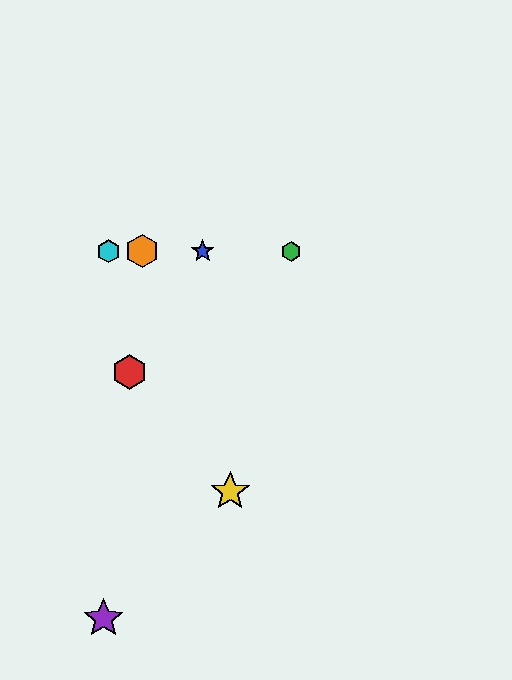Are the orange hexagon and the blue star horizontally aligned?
Yes, both are at y≈251.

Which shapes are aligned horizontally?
The blue star, the green hexagon, the orange hexagon, the cyan hexagon are aligned horizontally.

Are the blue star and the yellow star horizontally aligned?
No, the blue star is at y≈251 and the yellow star is at y≈491.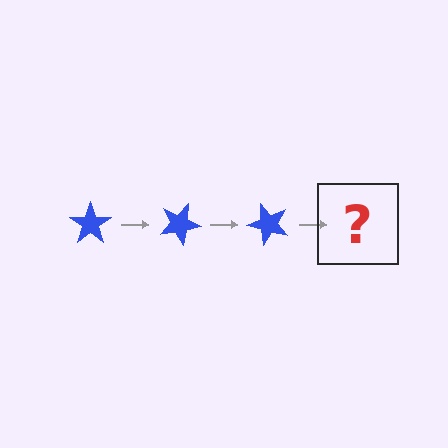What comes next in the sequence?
The next element should be a blue star rotated 75 degrees.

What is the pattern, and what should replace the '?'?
The pattern is that the star rotates 25 degrees each step. The '?' should be a blue star rotated 75 degrees.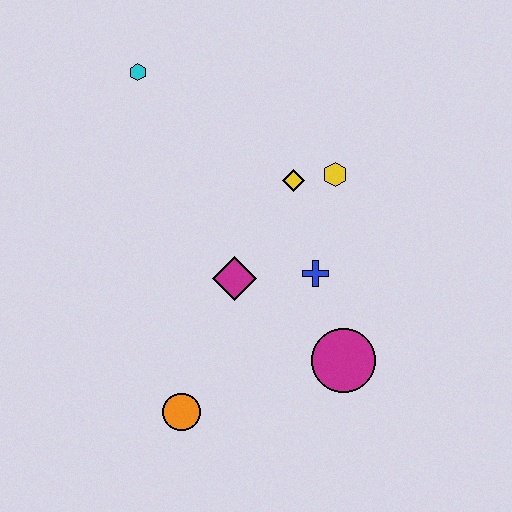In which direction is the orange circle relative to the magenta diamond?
The orange circle is below the magenta diamond.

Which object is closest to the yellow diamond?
The yellow hexagon is closest to the yellow diamond.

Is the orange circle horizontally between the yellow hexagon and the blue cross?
No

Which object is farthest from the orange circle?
The cyan hexagon is farthest from the orange circle.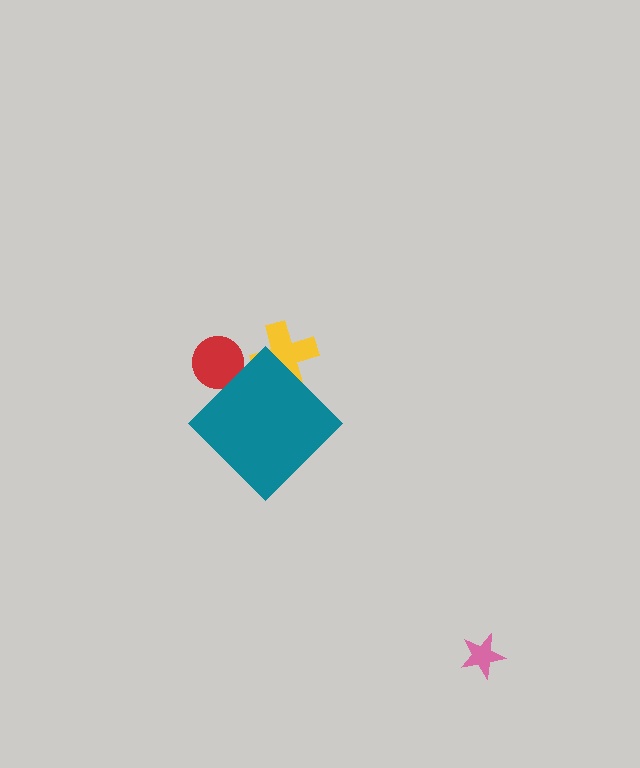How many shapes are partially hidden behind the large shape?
2 shapes are partially hidden.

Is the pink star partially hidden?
No, the pink star is fully visible.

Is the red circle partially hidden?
Yes, the red circle is partially hidden behind the teal diamond.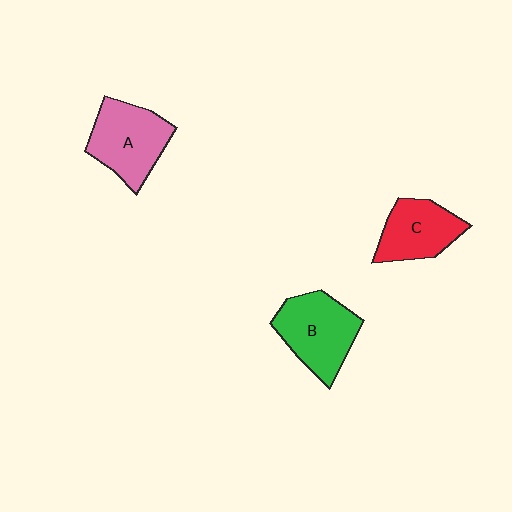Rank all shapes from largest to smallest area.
From largest to smallest: B (green), A (pink), C (red).